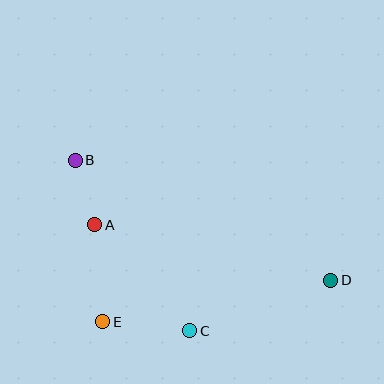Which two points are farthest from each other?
Points B and D are farthest from each other.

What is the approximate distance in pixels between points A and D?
The distance between A and D is approximately 243 pixels.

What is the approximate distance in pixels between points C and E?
The distance between C and E is approximately 87 pixels.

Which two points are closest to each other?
Points A and B are closest to each other.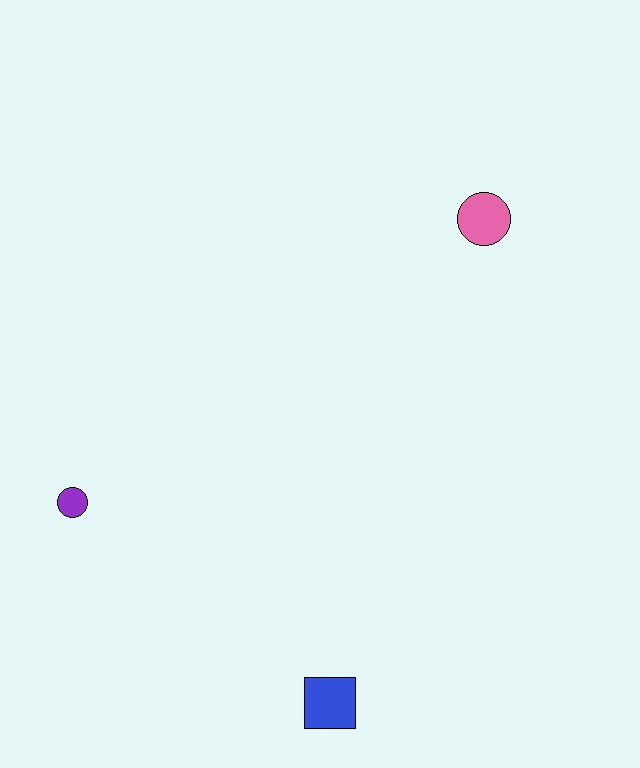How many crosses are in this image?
There are no crosses.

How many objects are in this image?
There are 3 objects.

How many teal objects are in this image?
There are no teal objects.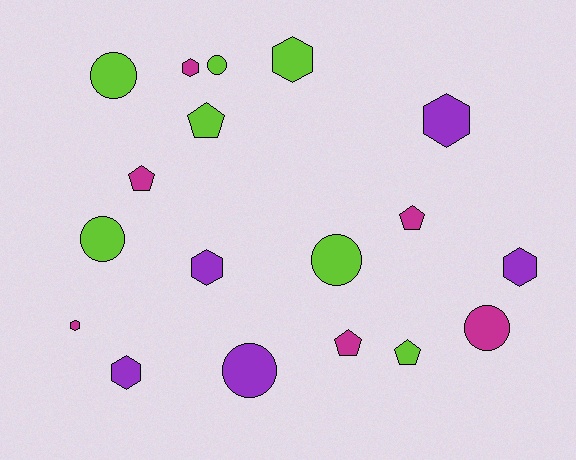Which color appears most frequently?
Lime, with 7 objects.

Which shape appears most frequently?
Hexagon, with 7 objects.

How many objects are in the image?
There are 18 objects.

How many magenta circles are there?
There is 1 magenta circle.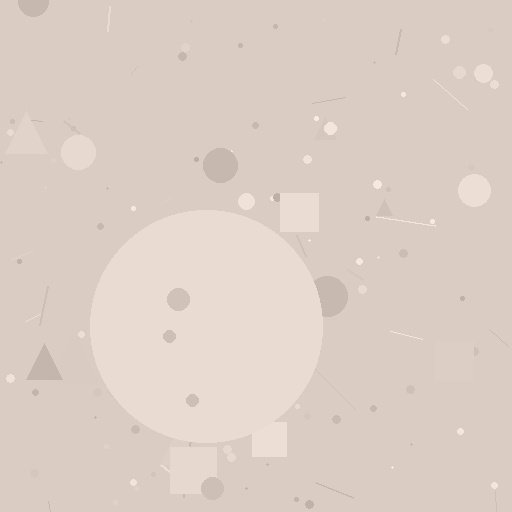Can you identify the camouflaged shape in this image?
The camouflaged shape is a circle.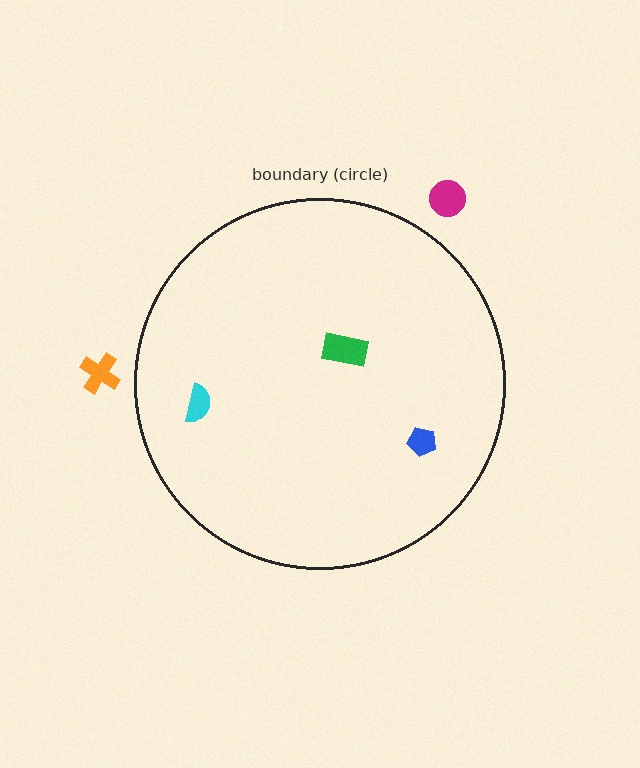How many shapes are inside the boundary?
3 inside, 2 outside.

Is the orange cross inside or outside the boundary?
Outside.